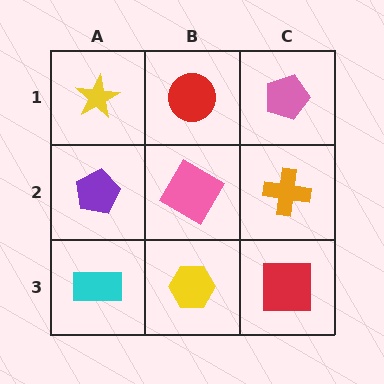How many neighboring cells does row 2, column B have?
4.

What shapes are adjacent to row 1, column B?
A pink diamond (row 2, column B), a yellow star (row 1, column A), a pink pentagon (row 1, column C).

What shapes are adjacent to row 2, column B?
A red circle (row 1, column B), a yellow hexagon (row 3, column B), a purple pentagon (row 2, column A), an orange cross (row 2, column C).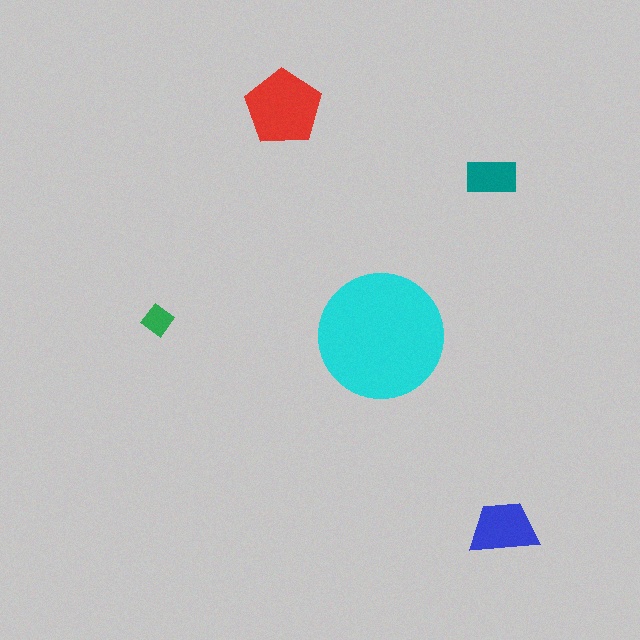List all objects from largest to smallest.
The cyan circle, the red pentagon, the blue trapezoid, the teal rectangle, the green diamond.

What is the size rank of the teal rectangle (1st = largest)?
4th.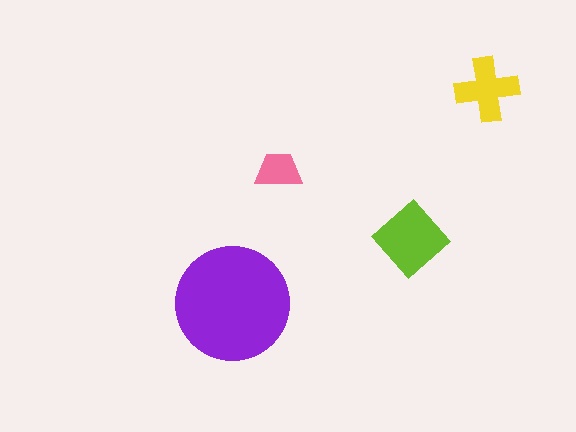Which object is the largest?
The purple circle.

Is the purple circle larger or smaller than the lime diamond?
Larger.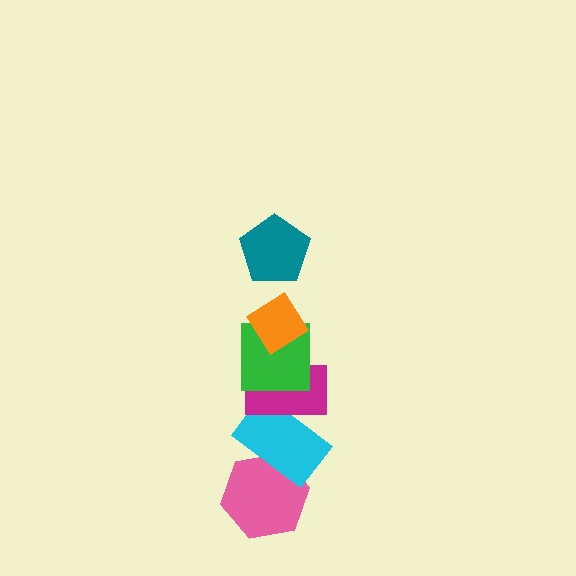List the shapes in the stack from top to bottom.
From top to bottom: the teal pentagon, the orange diamond, the green square, the magenta rectangle, the cyan rectangle, the pink hexagon.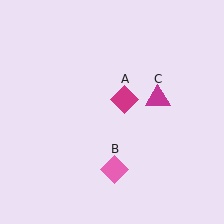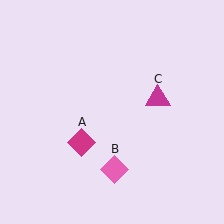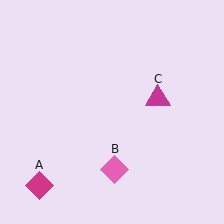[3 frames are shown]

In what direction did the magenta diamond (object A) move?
The magenta diamond (object A) moved down and to the left.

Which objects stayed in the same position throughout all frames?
Pink diamond (object B) and magenta triangle (object C) remained stationary.